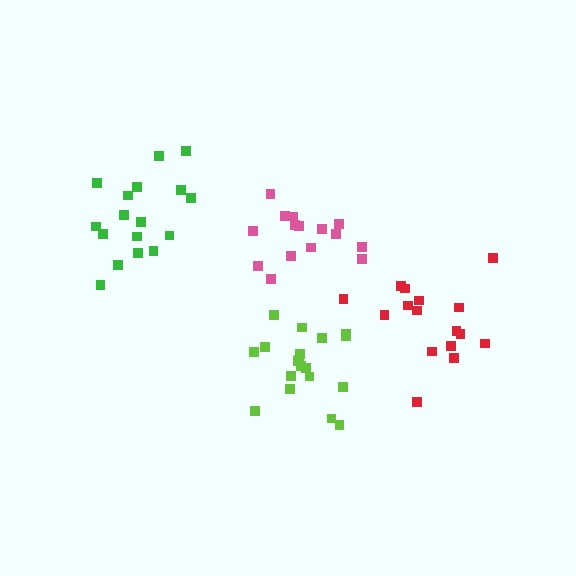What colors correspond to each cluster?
The clusters are colored: green, red, lime, pink.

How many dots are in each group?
Group 1: 17 dots, Group 2: 16 dots, Group 3: 19 dots, Group 4: 15 dots (67 total).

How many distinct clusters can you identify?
There are 4 distinct clusters.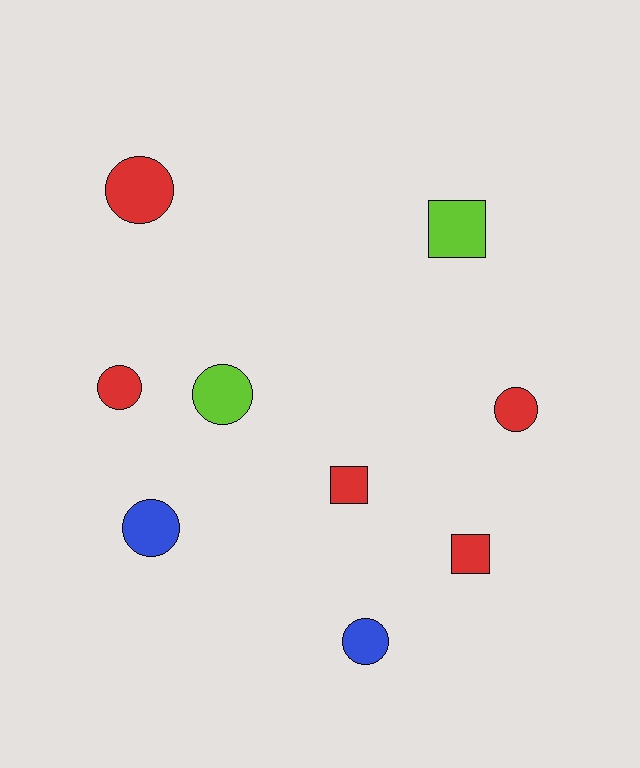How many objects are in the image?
There are 9 objects.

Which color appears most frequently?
Red, with 5 objects.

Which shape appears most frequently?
Circle, with 6 objects.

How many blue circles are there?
There are 2 blue circles.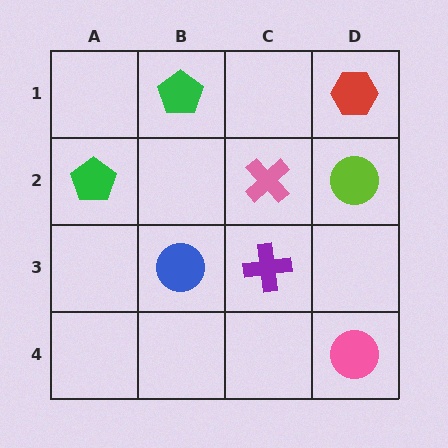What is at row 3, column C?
A purple cross.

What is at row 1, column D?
A red hexagon.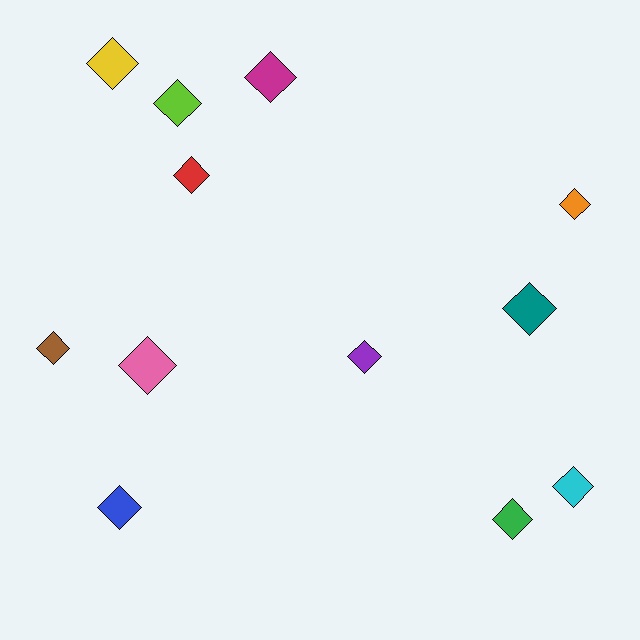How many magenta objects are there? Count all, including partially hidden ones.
There is 1 magenta object.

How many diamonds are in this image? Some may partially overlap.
There are 12 diamonds.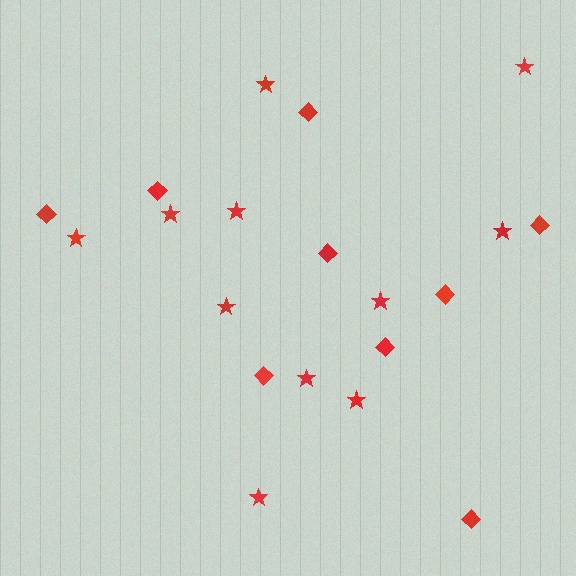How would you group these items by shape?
There are 2 groups: one group of stars (11) and one group of diamonds (9).